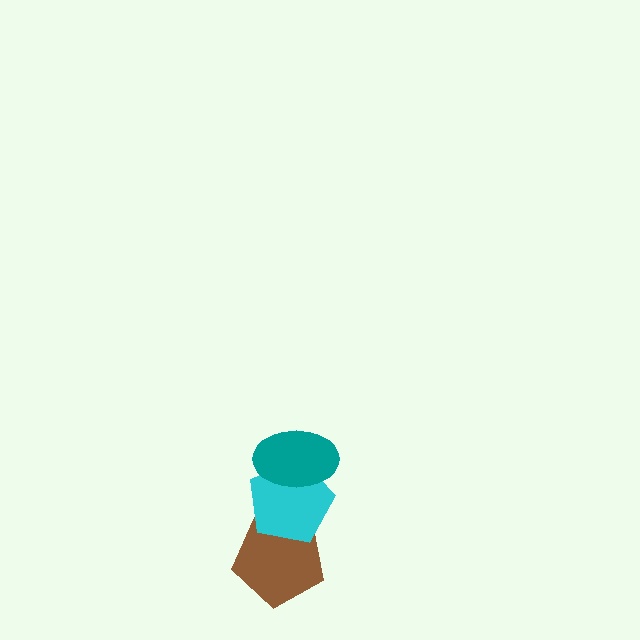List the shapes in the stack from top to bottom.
From top to bottom: the teal ellipse, the cyan pentagon, the brown pentagon.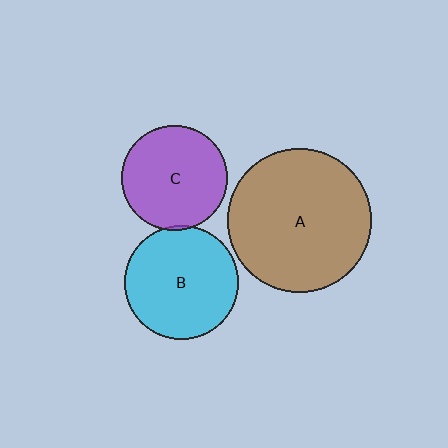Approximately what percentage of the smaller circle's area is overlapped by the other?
Approximately 5%.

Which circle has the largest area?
Circle A (brown).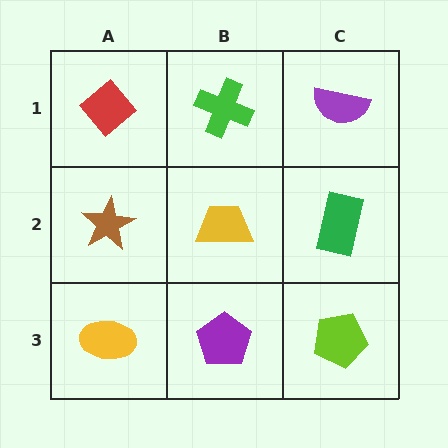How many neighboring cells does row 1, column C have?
2.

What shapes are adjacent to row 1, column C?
A green rectangle (row 2, column C), a green cross (row 1, column B).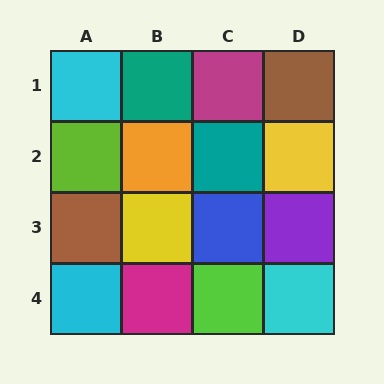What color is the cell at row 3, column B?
Yellow.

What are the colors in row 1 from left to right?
Cyan, teal, magenta, brown.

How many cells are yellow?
2 cells are yellow.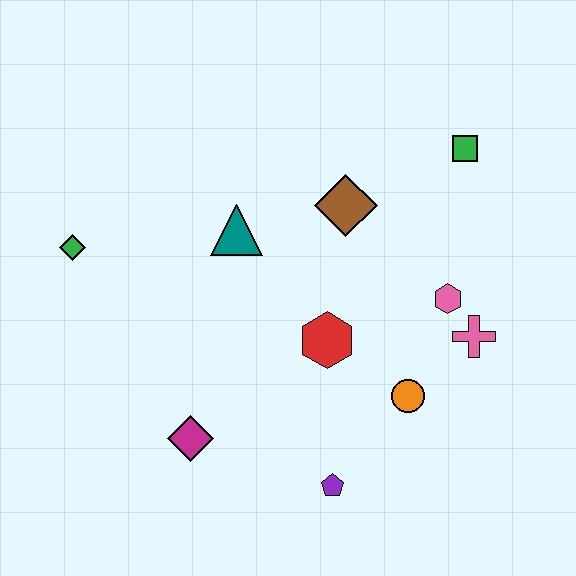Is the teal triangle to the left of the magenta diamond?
No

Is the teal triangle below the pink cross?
No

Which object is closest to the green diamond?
The teal triangle is closest to the green diamond.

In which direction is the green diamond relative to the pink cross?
The green diamond is to the left of the pink cross.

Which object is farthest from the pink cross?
The green diamond is farthest from the pink cross.